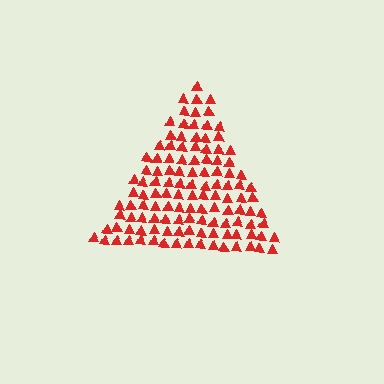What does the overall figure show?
The overall figure shows a triangle.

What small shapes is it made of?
It is made of small triangles.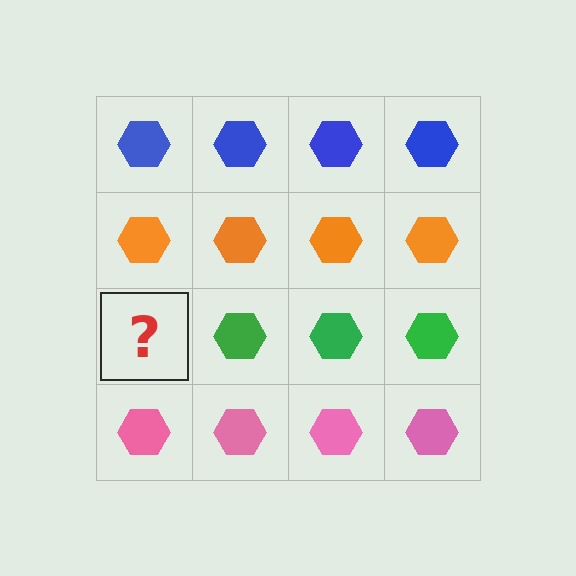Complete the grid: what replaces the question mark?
The question mark should be replaced with a green hexagon.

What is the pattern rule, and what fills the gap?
The rule is that each row has a consistent color. The gap should be filled with a green hexagon.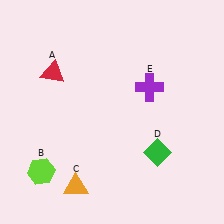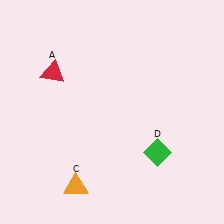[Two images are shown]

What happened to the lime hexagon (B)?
The lime hexagon (B) was removed in Image 2. It was in the bottom-left area of Image 1.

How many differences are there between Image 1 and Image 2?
There are 2 differences between the two images.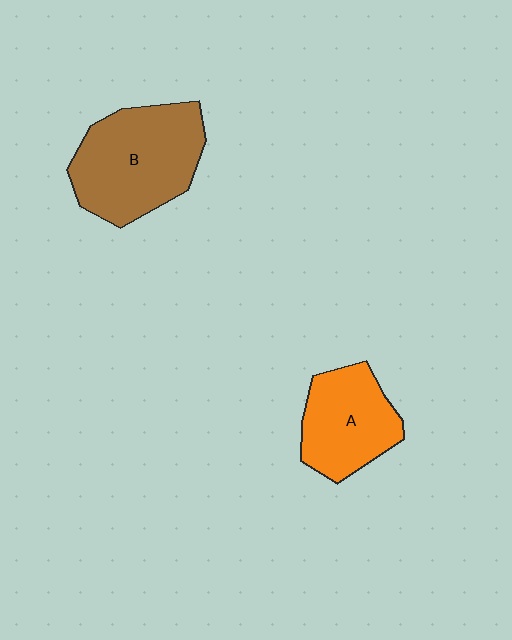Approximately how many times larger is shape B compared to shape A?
Approximately 1.4 times.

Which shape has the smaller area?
Shape A (orange).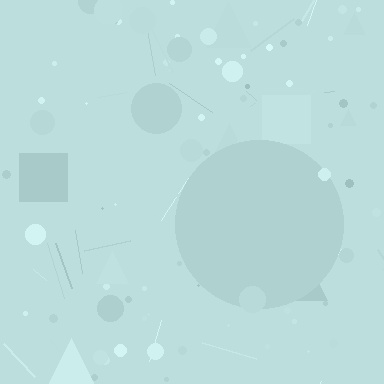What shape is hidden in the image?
A circle is hidden in the image.